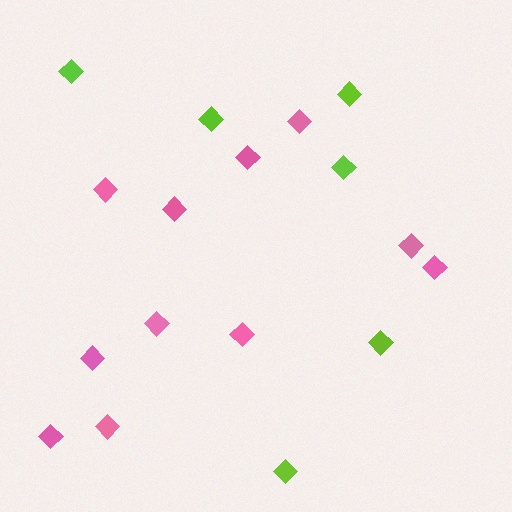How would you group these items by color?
There are 2 groups: one group of lime diamonds (6) and one group of pink diamonds (11).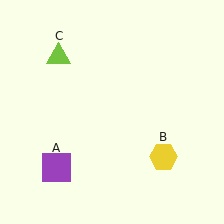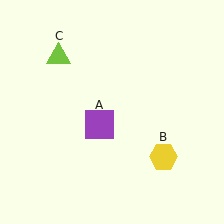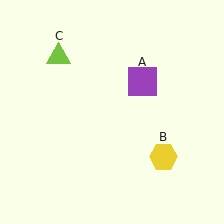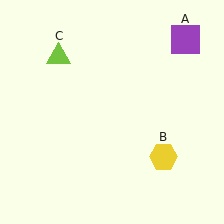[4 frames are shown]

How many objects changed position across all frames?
1 object changed position: purple square (object A).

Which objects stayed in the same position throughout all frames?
Yellow hexagon (object B) and lime triangle (object C) remained stationary.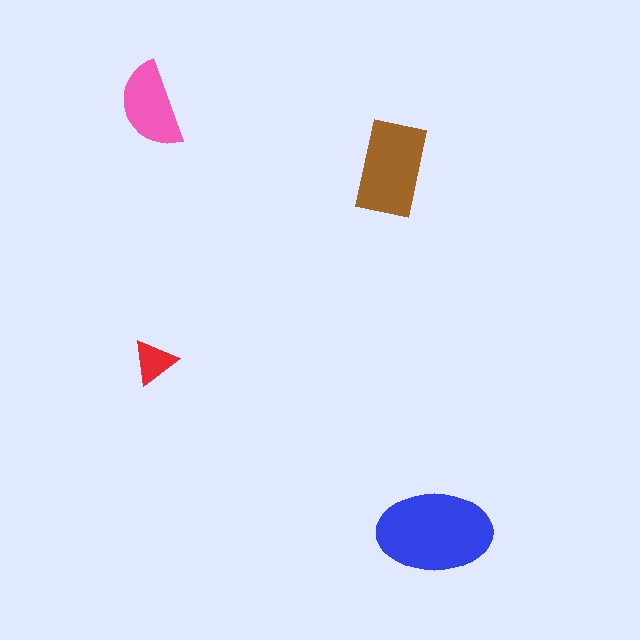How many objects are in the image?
There are 4 objects in the image.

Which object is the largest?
The blue ellipse.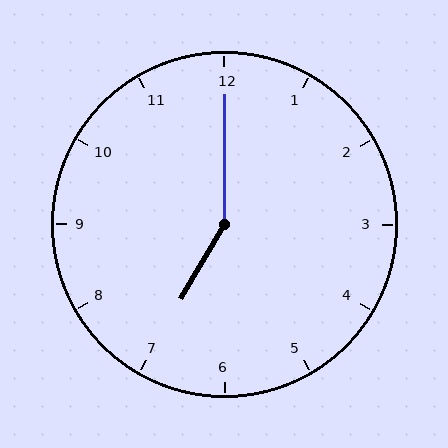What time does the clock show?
7:00.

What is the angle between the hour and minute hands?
Approximately 150 degrees.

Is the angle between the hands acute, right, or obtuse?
It is obtuse.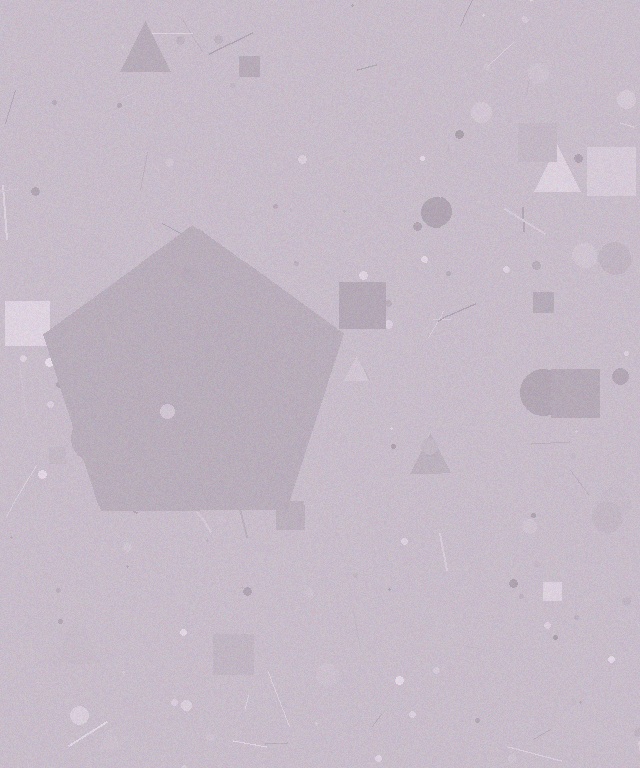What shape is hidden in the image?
A pentagon is hidden in the image.